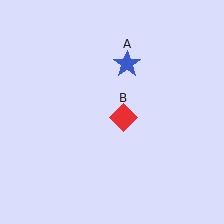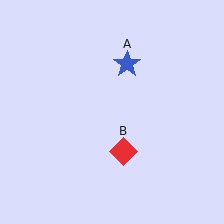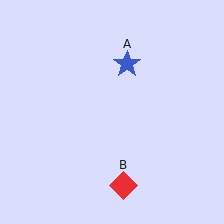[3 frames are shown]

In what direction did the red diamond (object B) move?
The red diamond (object B) moved down.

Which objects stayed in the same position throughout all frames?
Blue star (object A) remained stationary.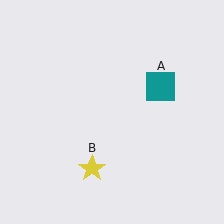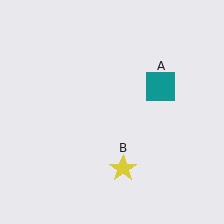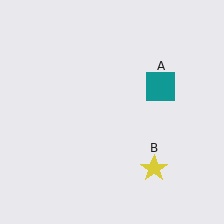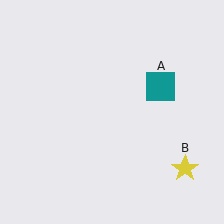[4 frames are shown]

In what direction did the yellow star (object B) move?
The yellow star (object B) moved right.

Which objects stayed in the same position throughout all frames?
Teal square (object A) remained stationary.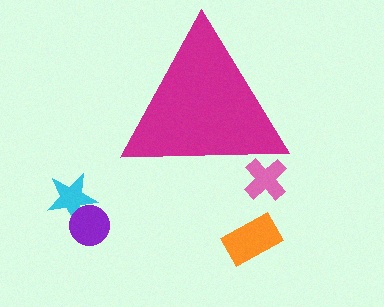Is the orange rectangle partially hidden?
No, the orange rectangle is fully visible.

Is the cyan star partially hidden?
No, the cyan star is fully visible.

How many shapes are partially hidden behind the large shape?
1 shape is partially hidden.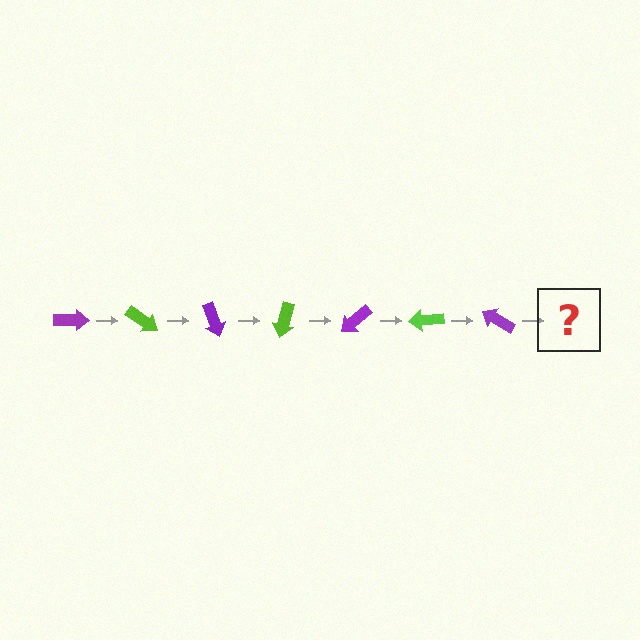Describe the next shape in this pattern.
It should be a lime arrow, rotated 245 degrees from the start.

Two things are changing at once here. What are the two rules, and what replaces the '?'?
The two rules are that it rotates 35 degrees each step and the color cycles through purple and lime. The '?' should be a lime arrow, rotated 245 degrees from the start.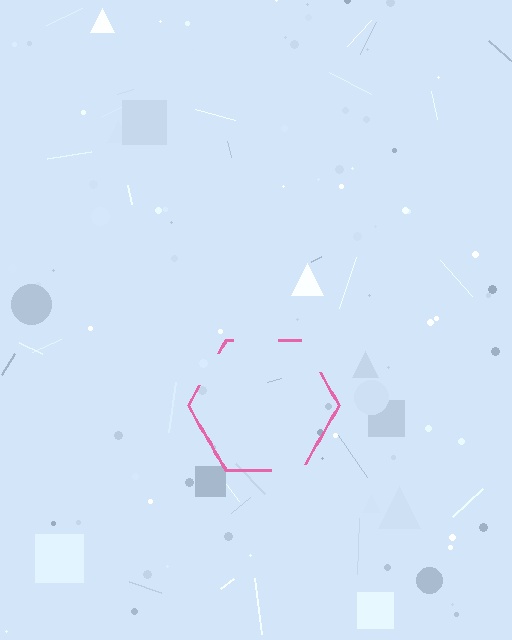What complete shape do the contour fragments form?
The contour fragments form a hexagon.